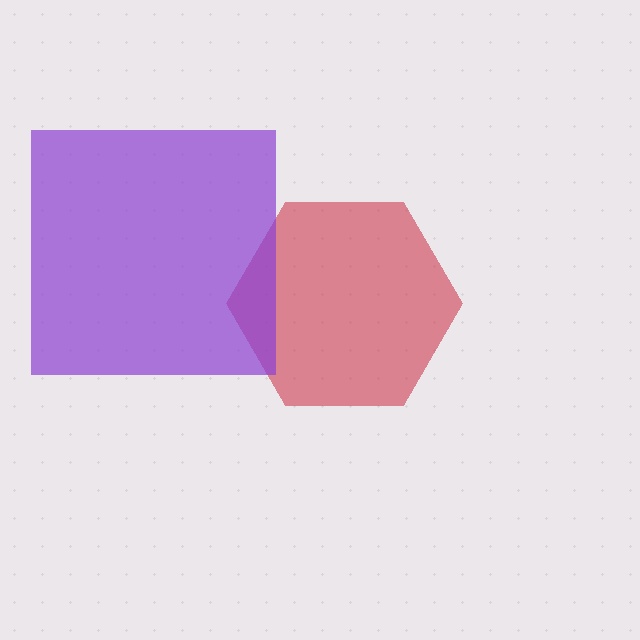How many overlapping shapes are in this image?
There are 2 overlapping shapes in the image.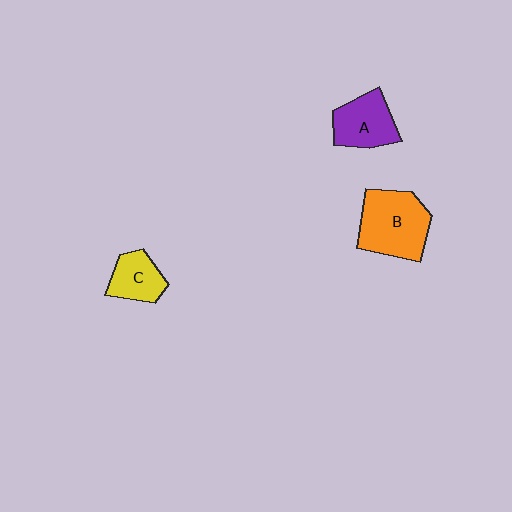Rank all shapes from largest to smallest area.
From largest to smallest: B (orange), A (purple), C (yellow).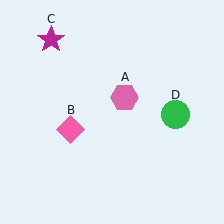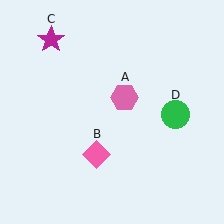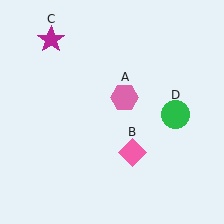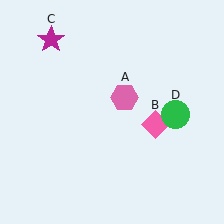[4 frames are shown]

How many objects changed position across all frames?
1 object changed position: pink diamond (object B).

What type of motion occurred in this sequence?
The pink diamond (object B) rotated counterclockwise around the center of the scene.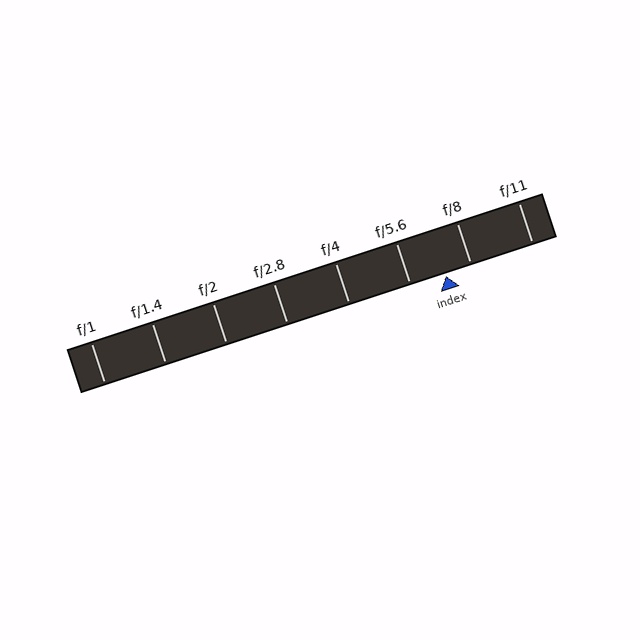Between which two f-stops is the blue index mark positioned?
The index mark is between f/5.6 and f/8.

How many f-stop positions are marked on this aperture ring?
There are 8 f-stop positions marked.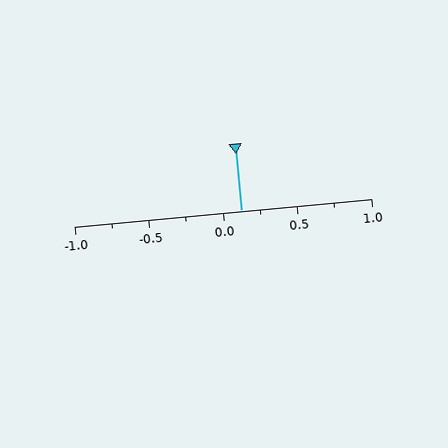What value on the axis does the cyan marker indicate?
The marker indicates approximately 0.12.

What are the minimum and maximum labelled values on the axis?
The axis runs from -1.0 to 1.0.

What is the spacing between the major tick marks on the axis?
The major ticks are spaced 0.5 apart.